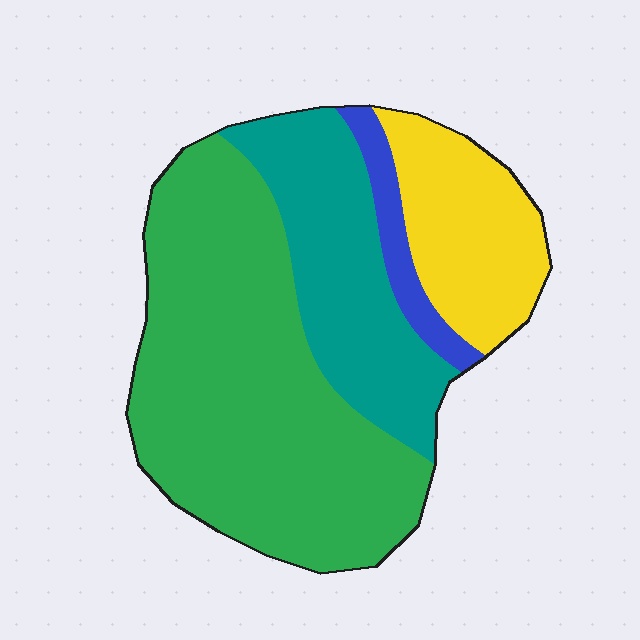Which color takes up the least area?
Blue, at roughly 5%.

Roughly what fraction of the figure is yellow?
Yellow covers around 20% of the figure.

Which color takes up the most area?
Green, at roughly 55%.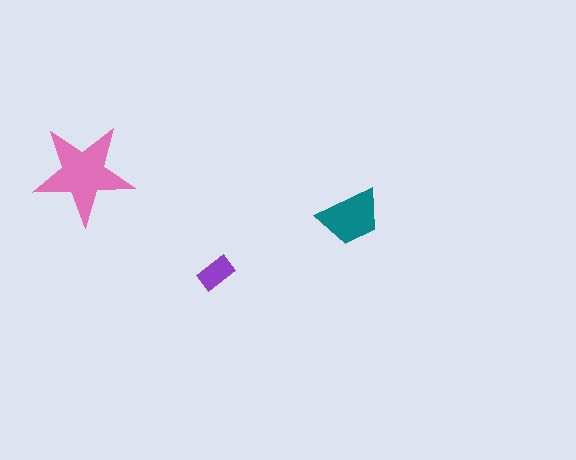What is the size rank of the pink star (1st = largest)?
1st.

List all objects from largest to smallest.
The pink star, the teal trapezoid, the purple rectangle.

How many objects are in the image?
There are 3 objects in the image.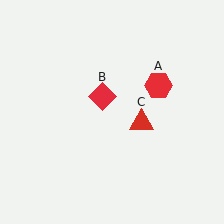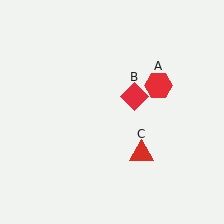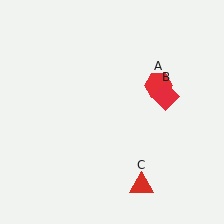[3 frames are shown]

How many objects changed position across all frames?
2 objects changed position: red diamond (object B), red triangle (object C).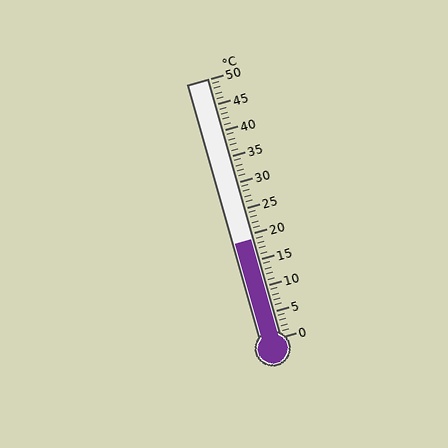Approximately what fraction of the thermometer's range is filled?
The thermometer is filled to approximately 40% of its range.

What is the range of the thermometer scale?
The thermometer scale ranges from 0°C to 50°C.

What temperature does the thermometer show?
The thermometer shows approximately 19°C.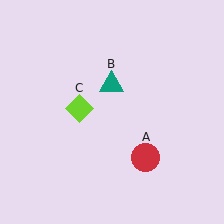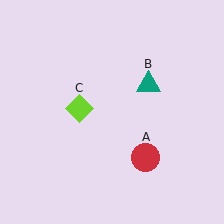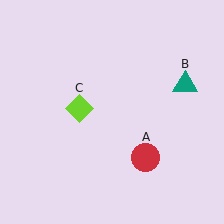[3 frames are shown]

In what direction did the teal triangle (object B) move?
The teal triangle (object B) moved right.